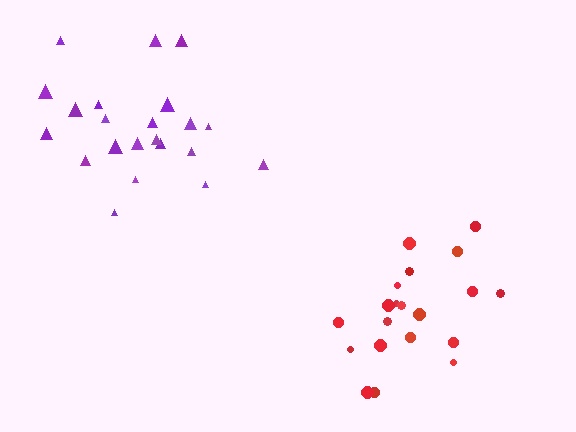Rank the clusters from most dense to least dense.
red, purple.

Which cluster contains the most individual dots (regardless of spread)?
Purple (22).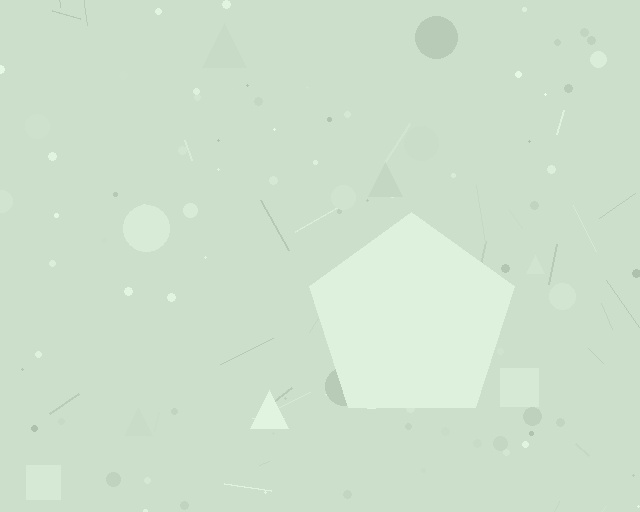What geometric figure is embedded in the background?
A pentagon is embedded in the background.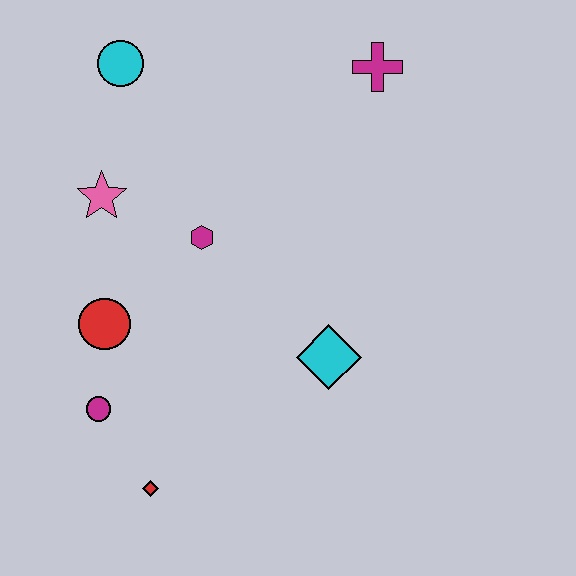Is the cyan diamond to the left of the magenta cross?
Yes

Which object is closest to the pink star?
The magenta hexagon is closest to the pink star.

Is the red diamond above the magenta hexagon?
No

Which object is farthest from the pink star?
The magenta cross is farthest from the pink star.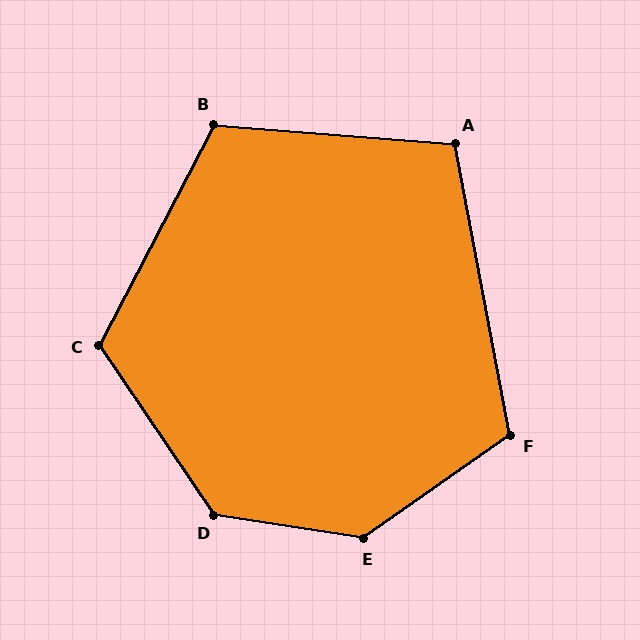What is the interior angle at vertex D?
Approximately 133 degrees (obtuse).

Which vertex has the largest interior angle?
E, at approximately 136 degrees.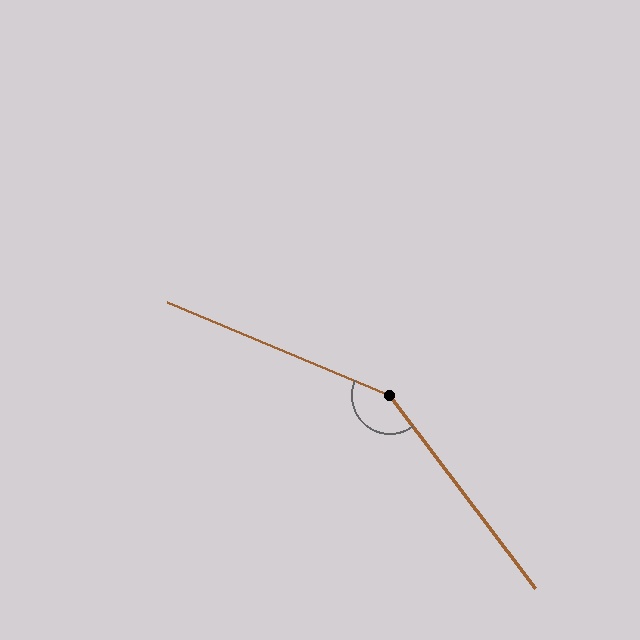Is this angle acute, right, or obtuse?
It is obtuse.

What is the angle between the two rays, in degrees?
Approximately 150 degrees.